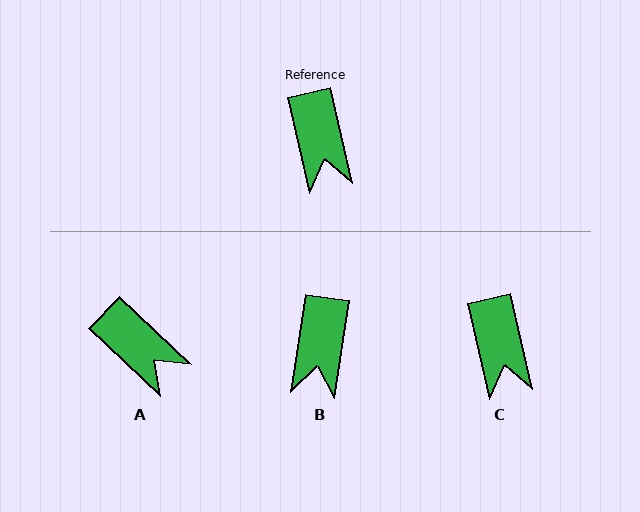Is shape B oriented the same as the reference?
No, it is off by about 21 degrees.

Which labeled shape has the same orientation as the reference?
C.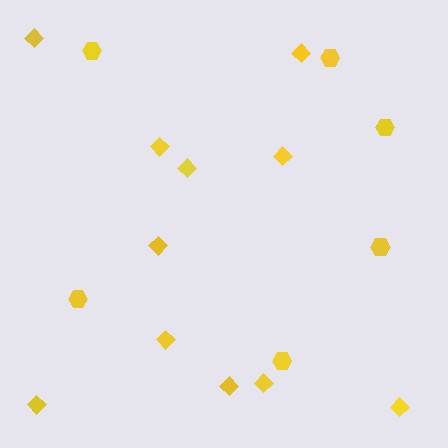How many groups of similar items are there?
There are 2 groups: one group of hexagons (6) and one group of diamonds (11).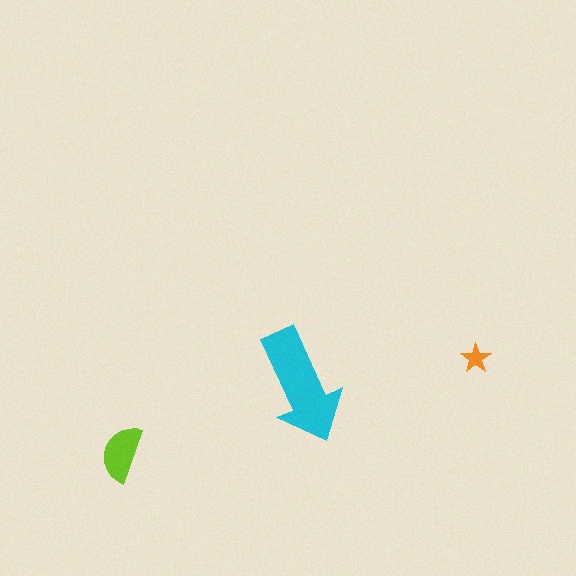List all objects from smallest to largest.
The orange star, the lime semicircle, the cyan arrow.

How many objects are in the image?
There are 3 objects in the image.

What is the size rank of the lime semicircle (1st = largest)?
2nd.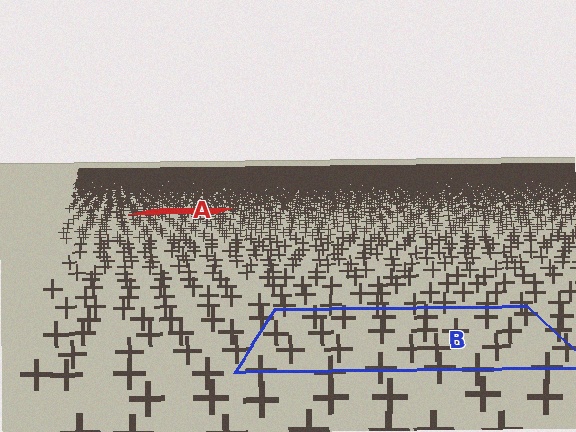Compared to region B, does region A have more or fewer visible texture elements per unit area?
Region A has more texture elements per unit area — they are packed more densely because it is farther away.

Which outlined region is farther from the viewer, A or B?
Region A is farther from the viewer — the texture elements inside it appear smaller and more densely packed.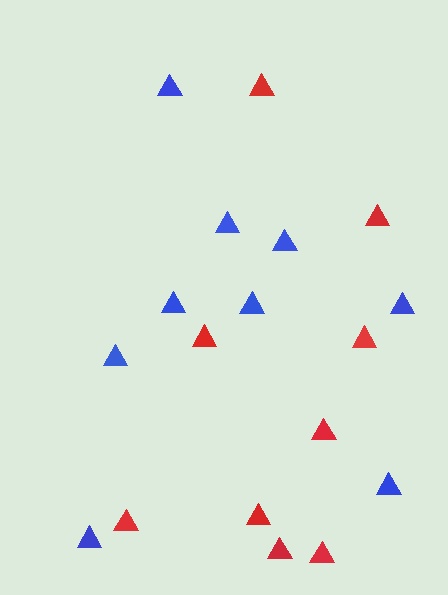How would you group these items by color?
There are 2 groups: one group of red triangles (9) and one group of blue triangles (9).